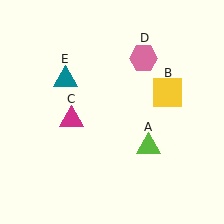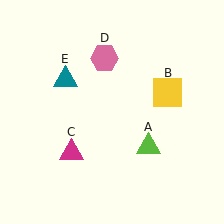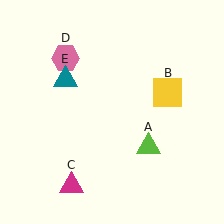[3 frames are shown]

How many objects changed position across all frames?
2 objects changed position: magenta triangle (object C), pink hexagon (object D).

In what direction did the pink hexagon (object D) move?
The pink hexagon (object D) moved left.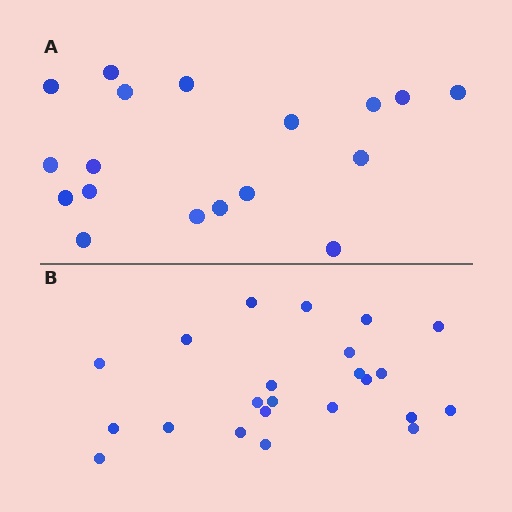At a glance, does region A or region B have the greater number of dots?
Region B (the bottom region) has more dots.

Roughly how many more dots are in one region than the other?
Region B has about 5 more dots than region A.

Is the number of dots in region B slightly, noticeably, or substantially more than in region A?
Region B has noticeably more, but not dramatically so. The ratio is roughly 1.3 to 1.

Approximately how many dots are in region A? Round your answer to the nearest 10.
About 20 dots. (The exact count is 18, which rounds to 20.)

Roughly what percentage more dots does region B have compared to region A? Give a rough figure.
About 30% more.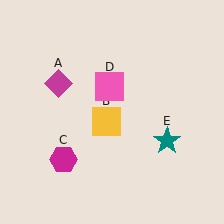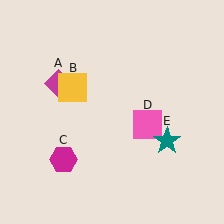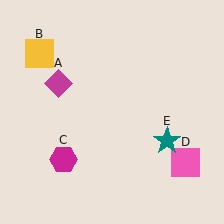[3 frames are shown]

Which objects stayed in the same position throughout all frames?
Magenta diamond (object A) and magenta hexagon (object C) and teal star (object E) remained stationary.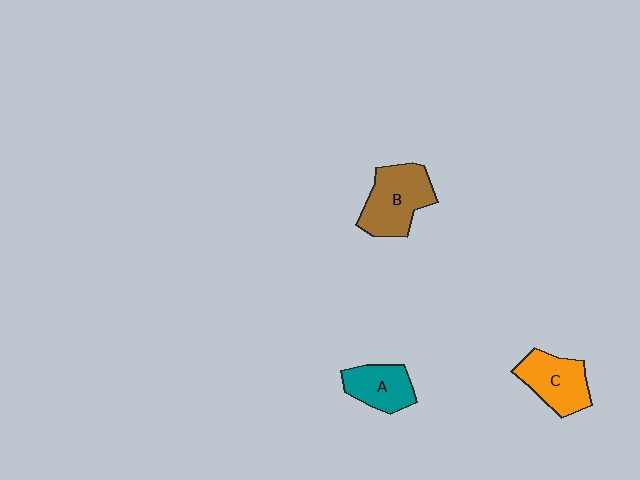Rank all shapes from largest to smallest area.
From largest to smallest: B (brown), C (orange), A (teal).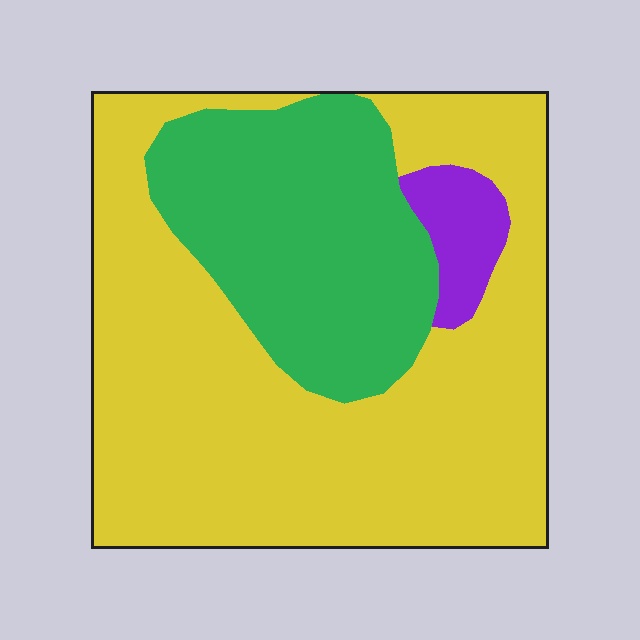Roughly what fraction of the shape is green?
Green covers 29% of the shape.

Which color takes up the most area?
Yellow, at roughly 65%.